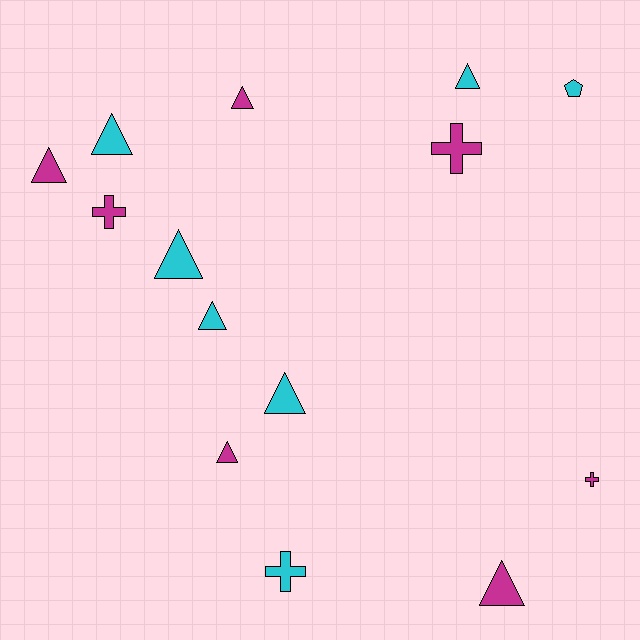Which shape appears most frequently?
Triangle, with 9 objects.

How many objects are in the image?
There are 14 objects.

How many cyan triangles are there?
There are 5 cyan triangles.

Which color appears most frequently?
Magenta, with 7 objects.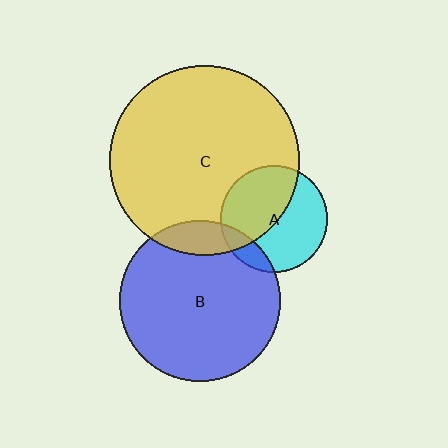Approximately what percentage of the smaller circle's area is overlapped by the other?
Approximately 15%.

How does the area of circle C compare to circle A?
Approximately 3.2 times.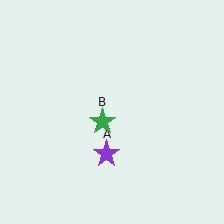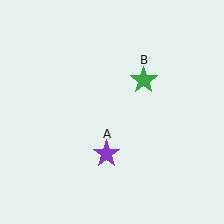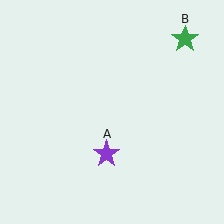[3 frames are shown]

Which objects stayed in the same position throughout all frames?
Purple star (object A) remained stationary.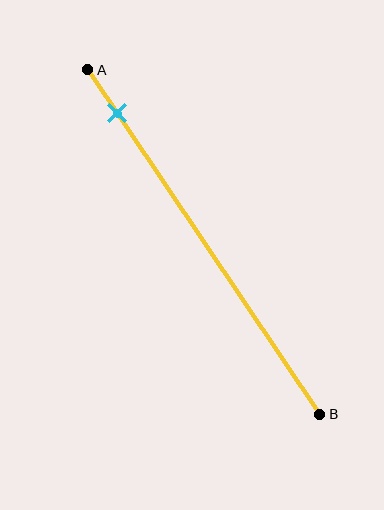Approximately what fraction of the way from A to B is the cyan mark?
The cyan mark is approximately 15% of the way from A to B.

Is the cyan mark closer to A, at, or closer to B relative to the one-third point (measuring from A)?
The cyan mark is closer to point A than the one-third point of segment AB.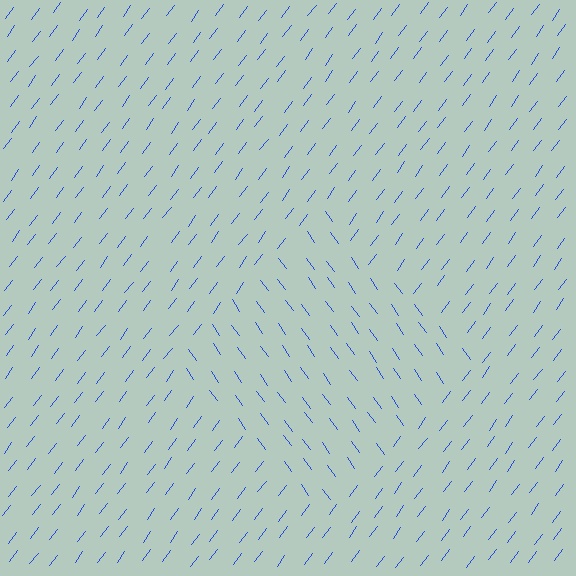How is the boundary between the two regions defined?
The boundary is defined purely by a change in line orientation (approximately 71 degrees difference). All lines are the same color and thickness.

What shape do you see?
I see a diamond.